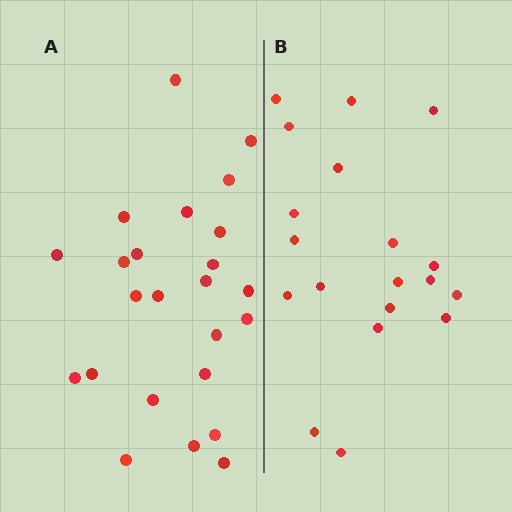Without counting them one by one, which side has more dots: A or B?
Region A (the left region) has more dots.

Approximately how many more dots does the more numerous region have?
Region A has about 5 more dots than region B.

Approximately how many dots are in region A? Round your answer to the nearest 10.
About 20 dots. (The exact count is 24, which rounds to 20.)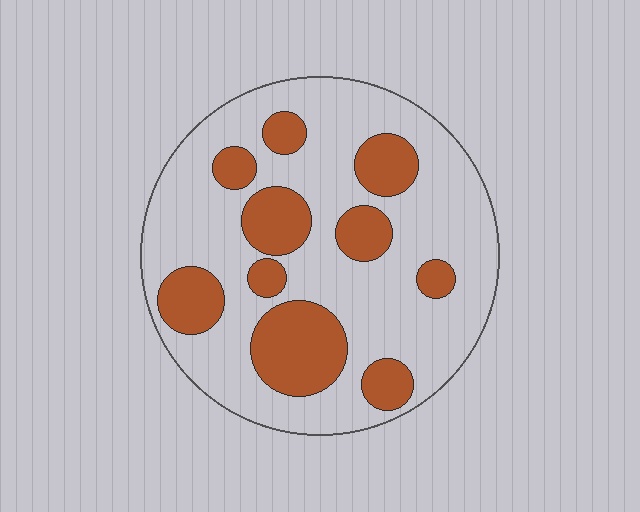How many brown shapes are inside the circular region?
10.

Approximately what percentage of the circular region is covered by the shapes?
Approximately 30%.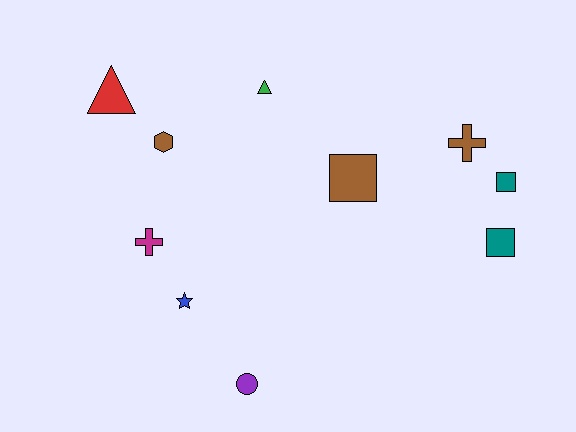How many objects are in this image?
There are 10 objects.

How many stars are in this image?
There is 1 star.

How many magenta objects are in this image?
There is 1 magenta object.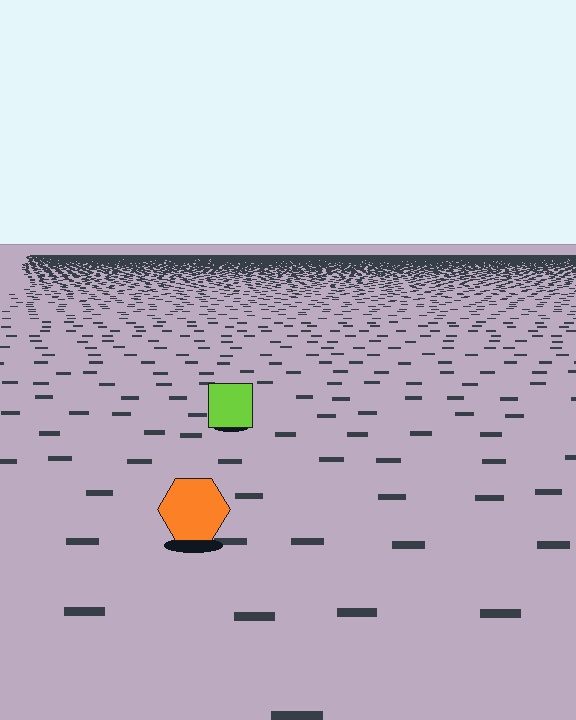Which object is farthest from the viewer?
The lime square is farthest from the viewer. It appears smaller and the ground texture around it is denser.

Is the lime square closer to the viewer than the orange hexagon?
No. The orange hexagon is closer — you can tell from the texture gradient: the ground texture is coarser near it.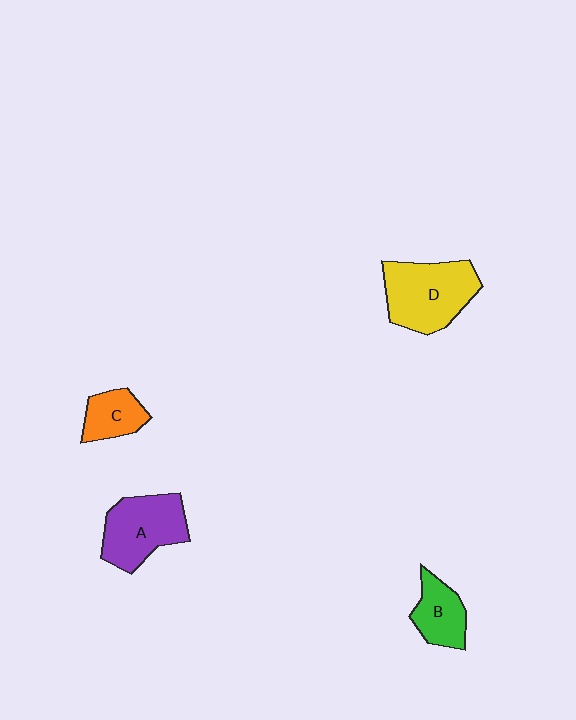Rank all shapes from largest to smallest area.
From largest to smallest: D (yellow), A (purple), B (green), C (orange).